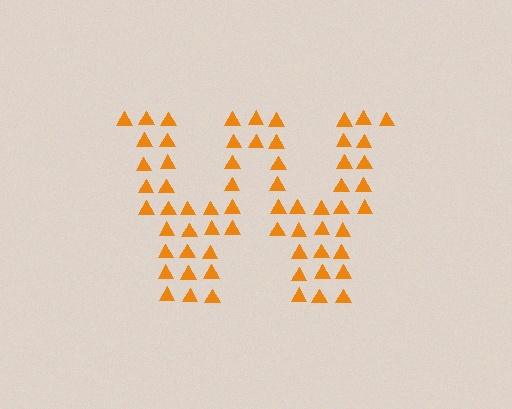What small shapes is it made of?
It is made of small triangles.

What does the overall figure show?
The overall figure shows the letter W.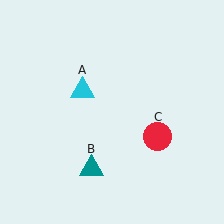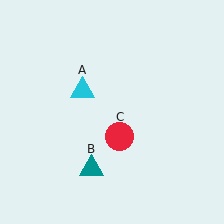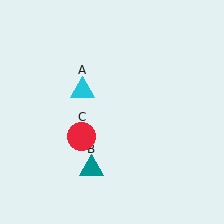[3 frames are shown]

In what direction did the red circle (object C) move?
The red circle (object C) moved left.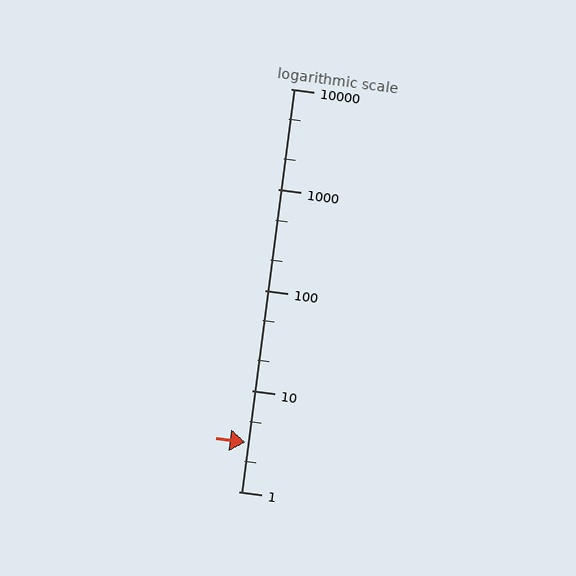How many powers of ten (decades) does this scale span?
The scale spans 4 decades, from 1 to 10000.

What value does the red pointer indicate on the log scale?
The pointer indicates approximately 3.1.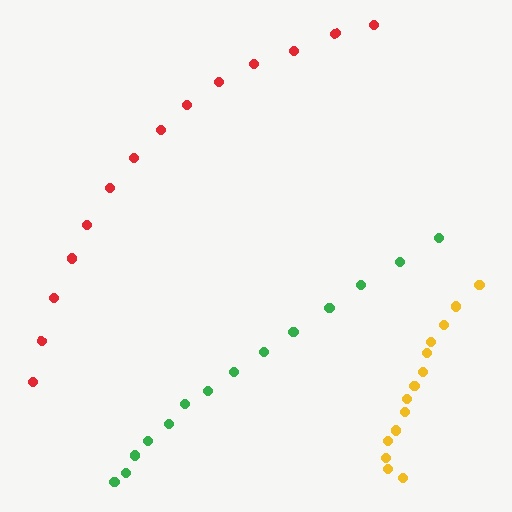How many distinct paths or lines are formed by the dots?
There are 3 distinct paths.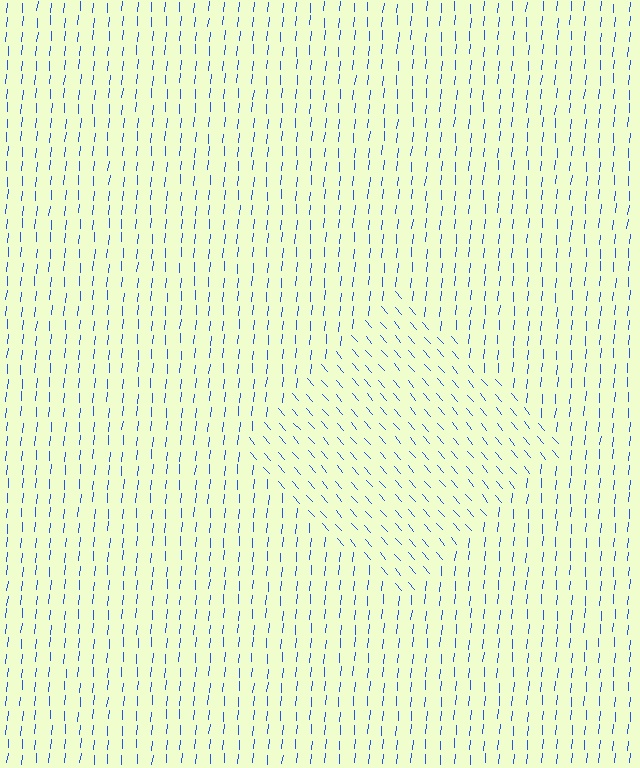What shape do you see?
I see a diamond.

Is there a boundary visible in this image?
Yes, there is a texture boundary formed by a change in line orientation.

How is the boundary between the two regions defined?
The boundary is defined purely by a change in line orientation (approximately 45 degrees difference). All lines are the same color and thickness.